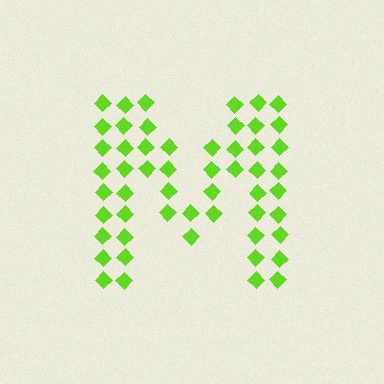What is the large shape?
The large shape is the letter M.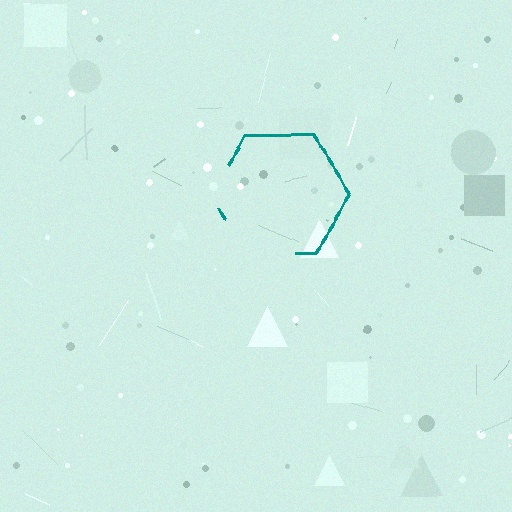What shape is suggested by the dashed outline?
The dashed outline suggests a hexagon.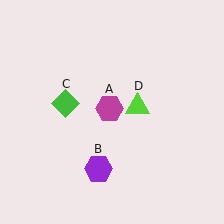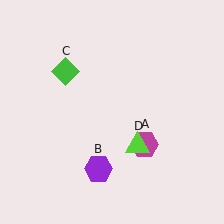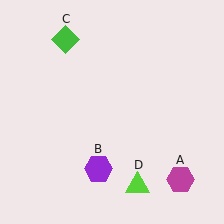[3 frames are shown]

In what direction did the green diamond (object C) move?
The green diamond (object C) moved up.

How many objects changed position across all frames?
3 objects changed position: magenta hexagon (object A), green diamond (object C), lime triangle (object D).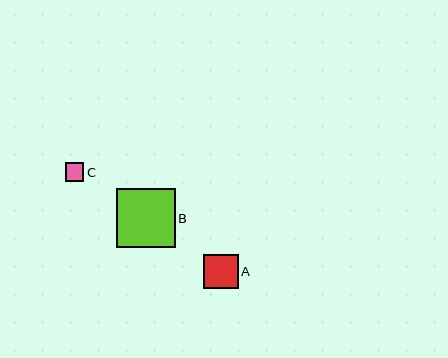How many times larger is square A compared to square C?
Square A is approximately 1.8 times the size of square C.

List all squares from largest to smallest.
From largest to smallest: B, A, C.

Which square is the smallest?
Square C is the smallest with a size of approximately 19 pixels.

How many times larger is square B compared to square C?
Square B is approximately 3.2 times the size of square C.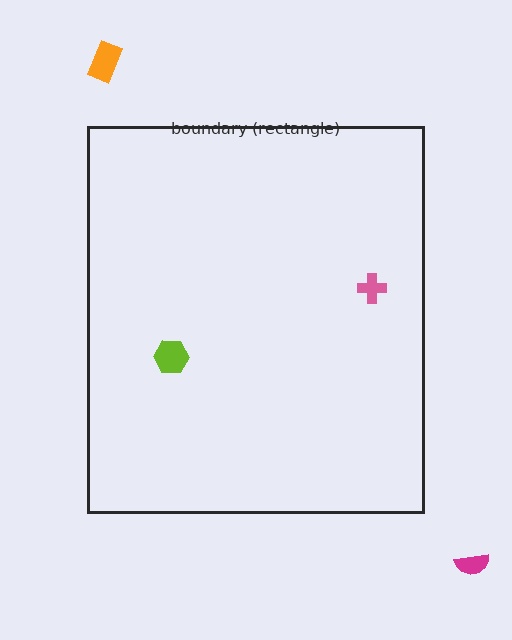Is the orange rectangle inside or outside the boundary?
Outside.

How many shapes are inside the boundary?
2 inside, 2 outside.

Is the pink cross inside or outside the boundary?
Inside.